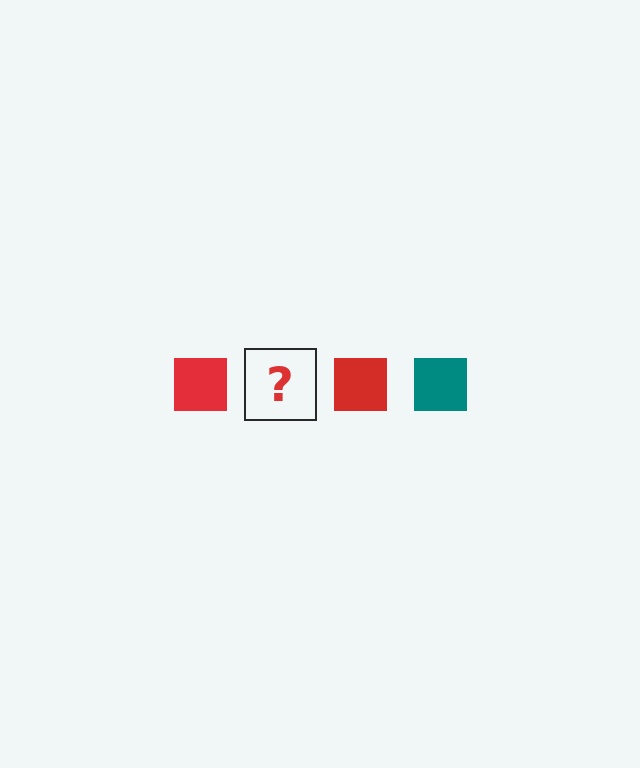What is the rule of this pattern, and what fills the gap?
The rule is that the pattern cycles through red, teal squares. The gap should be filled with a teal square.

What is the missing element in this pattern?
The missing element is a teal square.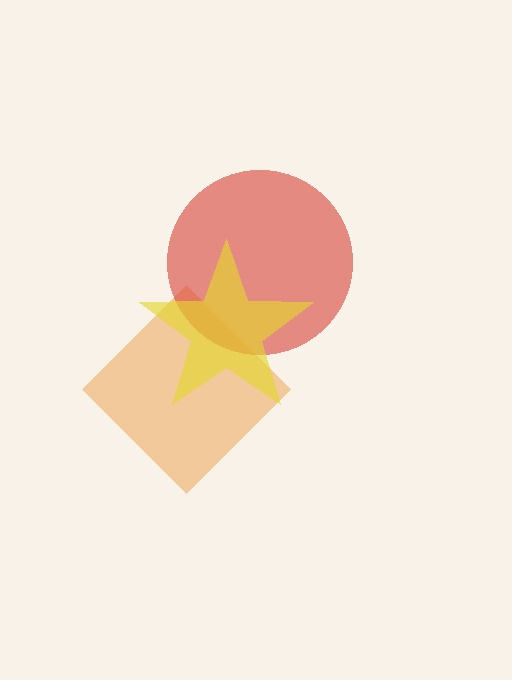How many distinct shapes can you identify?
There are 3 distinct shapes: an orange diamond, a red circle, a yellow star.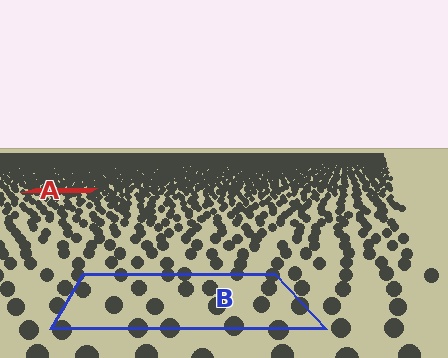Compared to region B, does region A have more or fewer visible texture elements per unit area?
Region A has more texture elements per unit area — they are packed more densely because it is farther away.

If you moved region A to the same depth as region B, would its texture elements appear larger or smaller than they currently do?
They would appear larger. At a closer depth, the same texture elements are projected at a bigger on-screen size.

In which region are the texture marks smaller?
The texture marks are smaller in region A, because it is farther away.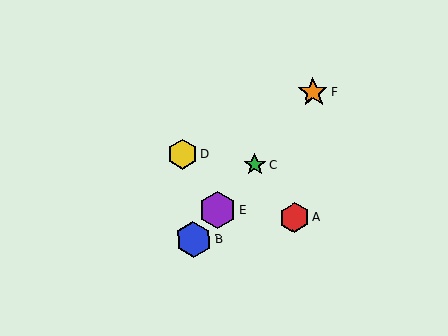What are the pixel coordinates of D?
Object D is at (182, 155).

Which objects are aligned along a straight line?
Objects B, C, E, F are aligned along a straight line.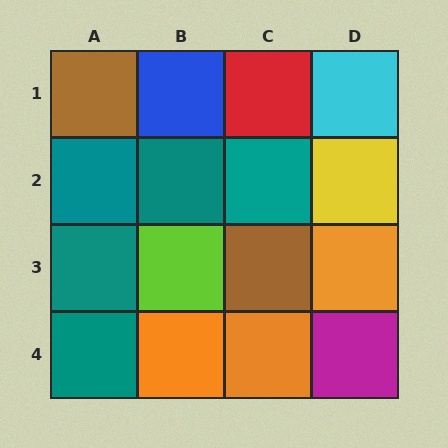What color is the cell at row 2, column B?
Teal.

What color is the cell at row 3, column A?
Teal.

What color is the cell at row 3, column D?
Orange.